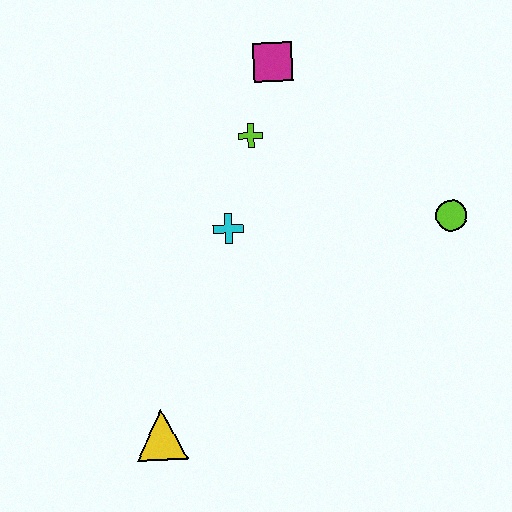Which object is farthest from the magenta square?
The yellow triangle is farthest from the magenta square.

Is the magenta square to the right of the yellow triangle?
Yes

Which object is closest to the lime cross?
The magenta square is closest to the lime cross.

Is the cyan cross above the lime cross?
No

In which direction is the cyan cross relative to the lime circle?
The cyan cross is to the left of the lime circle.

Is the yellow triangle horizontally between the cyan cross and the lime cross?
No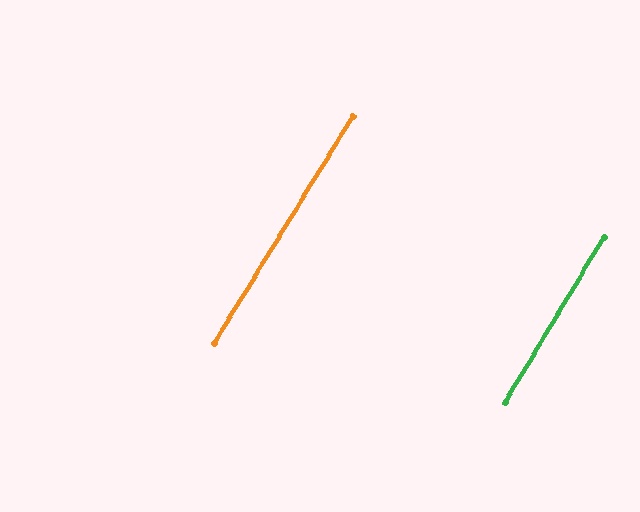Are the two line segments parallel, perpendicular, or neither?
Parallel — their directions differ by only 0.4°.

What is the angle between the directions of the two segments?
Approximately 0 degrees.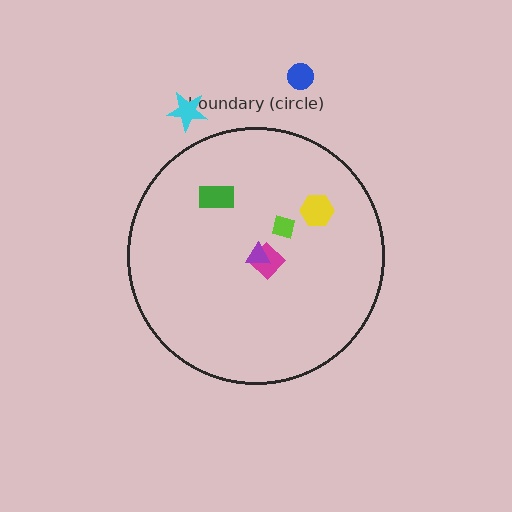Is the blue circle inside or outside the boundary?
Outside.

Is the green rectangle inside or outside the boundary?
Inside.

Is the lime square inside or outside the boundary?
Inside.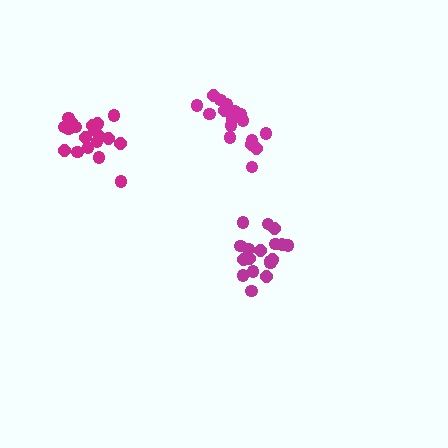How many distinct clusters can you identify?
There are 3 distinct clusters.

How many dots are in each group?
Group 1: 20 dots, Group 2: 19 dots, Group 3: 17 dots (56 total).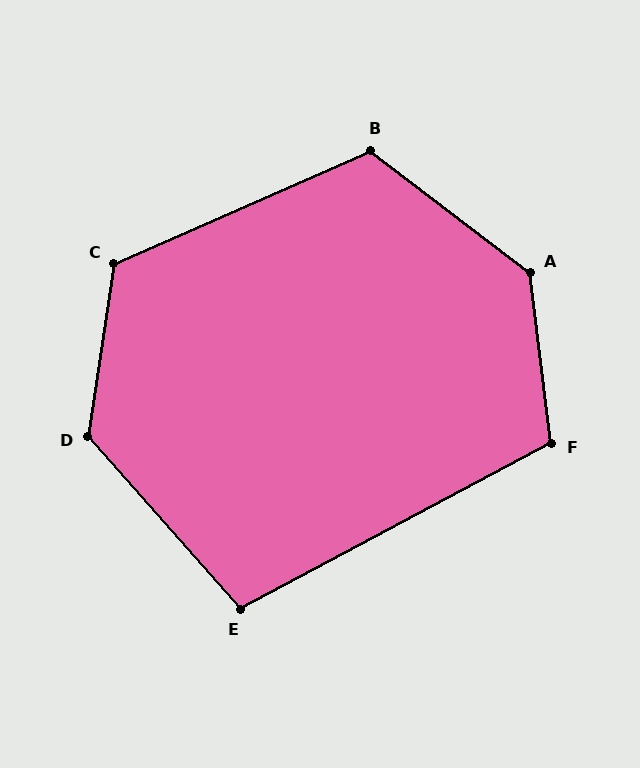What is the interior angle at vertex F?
Approximately 111 degrees (obtuse).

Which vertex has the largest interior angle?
A, at approximately 134 degrees.